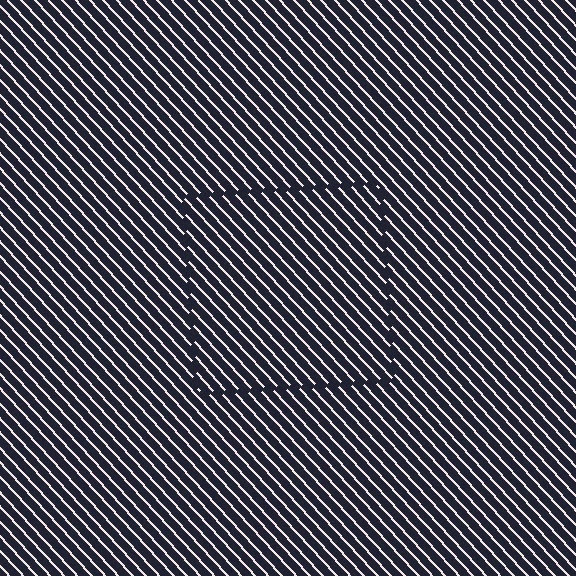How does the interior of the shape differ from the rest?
The interior of the shape contains the same grating, shifted by half a period — the contour is defined by the phase discontinuity where line-ends from the inner and outer gratings abut.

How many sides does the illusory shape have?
4 sides — the line-ends trace a square.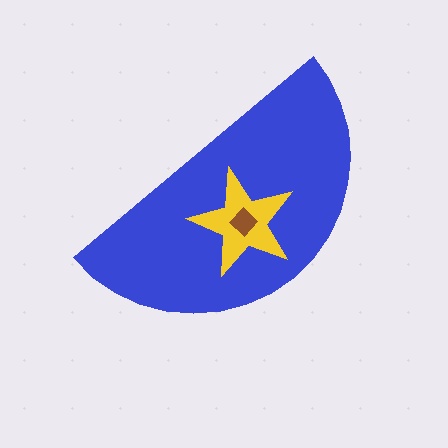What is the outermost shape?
The blue semicircle.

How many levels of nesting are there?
3.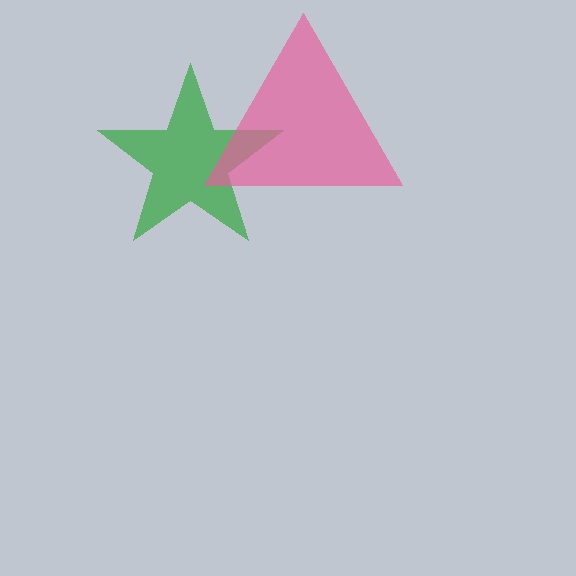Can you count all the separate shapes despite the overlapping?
Yes, there are 2 separate shapes.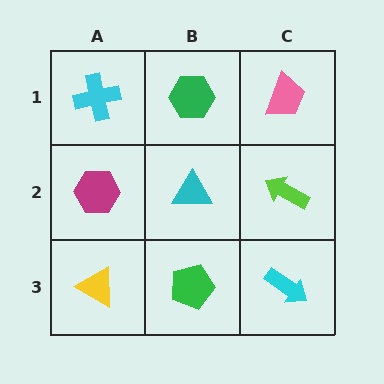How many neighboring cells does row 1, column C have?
2.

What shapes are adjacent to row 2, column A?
A cyan cross (row 1, column A), a yellow triangle (row 3, column A), a cyan triangle (row 2, column B).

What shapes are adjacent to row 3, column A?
A magenta hexagon (row 2, column A), a green pentagon (row 3, column B).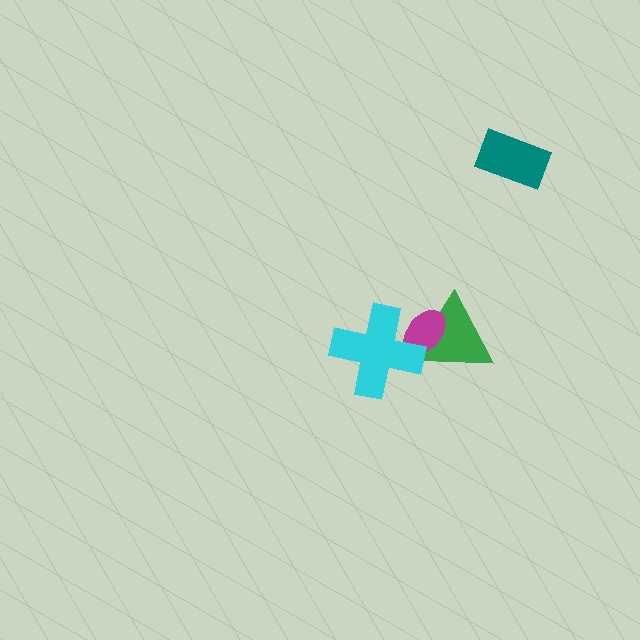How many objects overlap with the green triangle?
2 objects overlap with the green triangle.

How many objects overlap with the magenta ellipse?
2 objects overlap with the magenta ellipse.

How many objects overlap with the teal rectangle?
0 objects overlap with the teal rectangle.